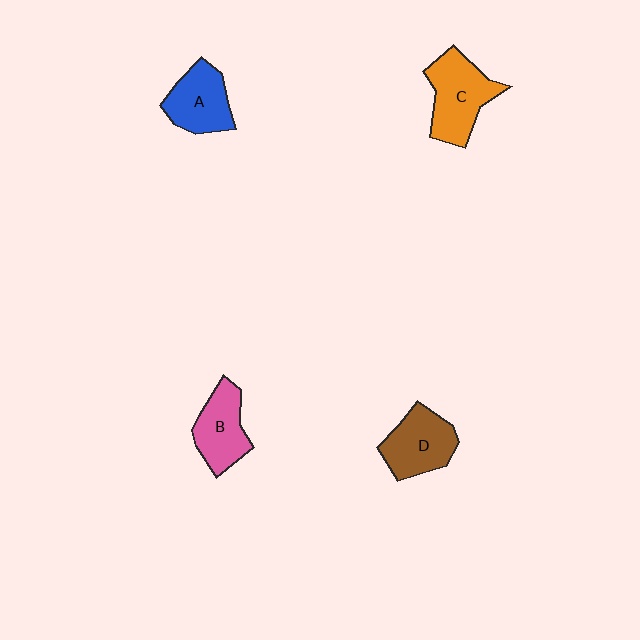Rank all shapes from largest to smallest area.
From largest to smallest: C (orange), D (brown), A (blue), B (pink).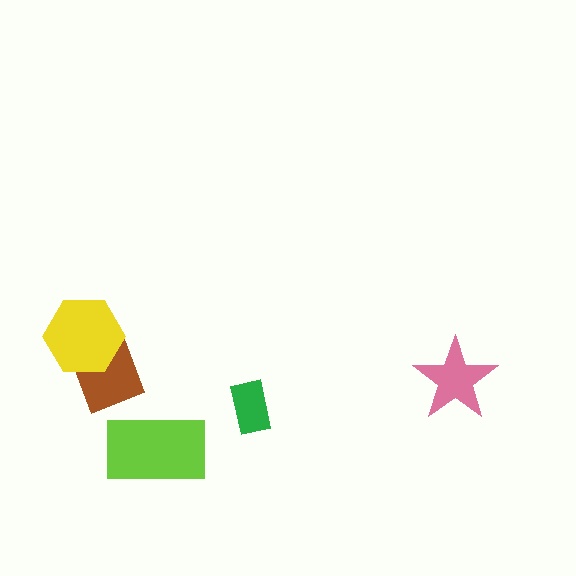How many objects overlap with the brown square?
1 object overlaps with the brown square.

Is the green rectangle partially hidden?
No, no other shape covers it.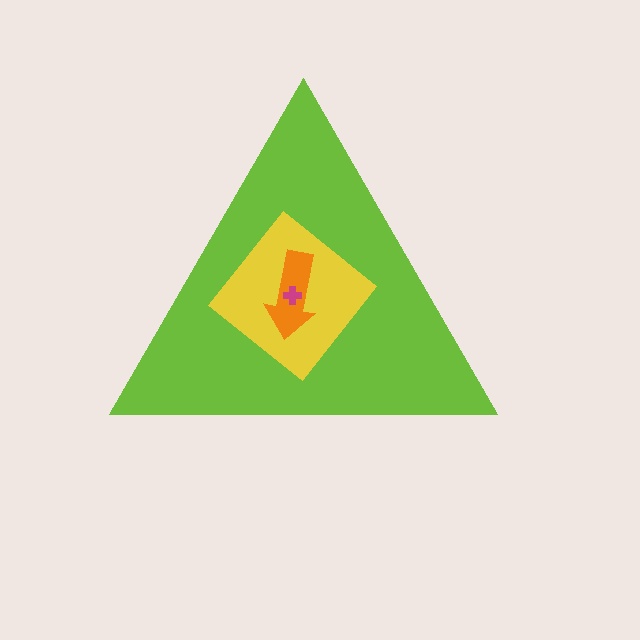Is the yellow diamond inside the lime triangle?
Yes.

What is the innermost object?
The magenta cross.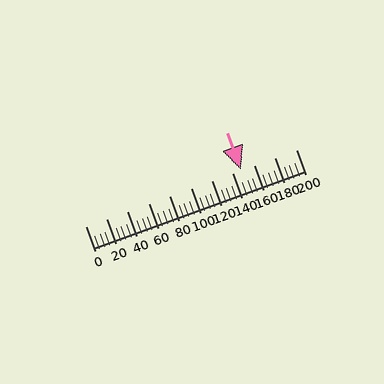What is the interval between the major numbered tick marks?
The major tick marks are spaced 20 units apart.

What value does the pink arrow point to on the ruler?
The pink arrow points to approximately 148.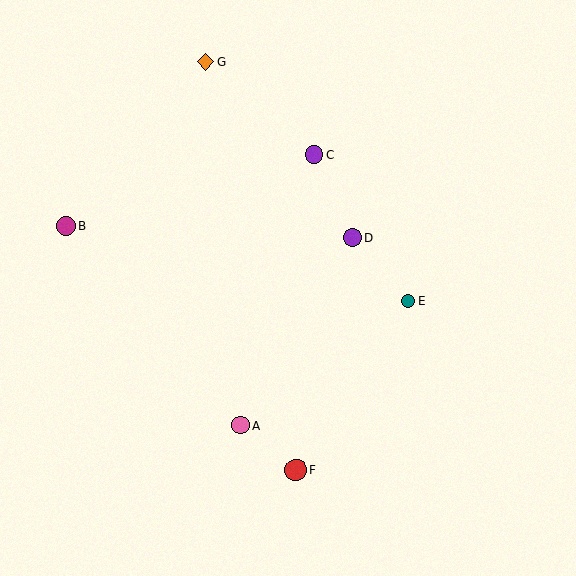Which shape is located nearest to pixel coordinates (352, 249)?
The purple circle (labeled D) at (352, 238) is nearest to that location.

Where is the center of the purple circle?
The center of the purple circle is at (314, 155).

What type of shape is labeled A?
Shape A is a pink circle.